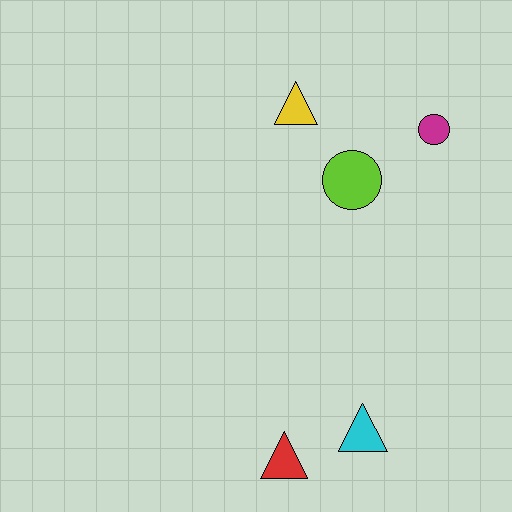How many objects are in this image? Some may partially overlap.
There are 5 objects.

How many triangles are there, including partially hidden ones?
There are 3 triangles.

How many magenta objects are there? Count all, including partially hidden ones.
There is 1 magenta object.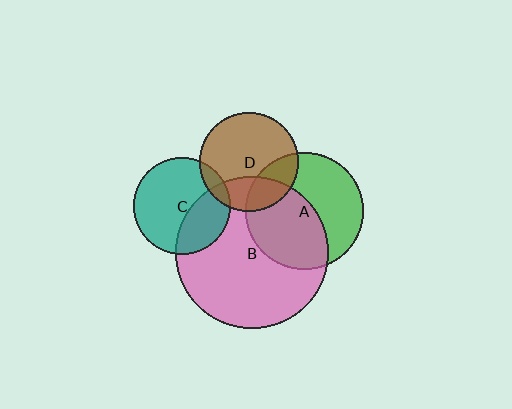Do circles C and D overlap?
Yes.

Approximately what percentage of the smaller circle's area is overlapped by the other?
Approximately 10%.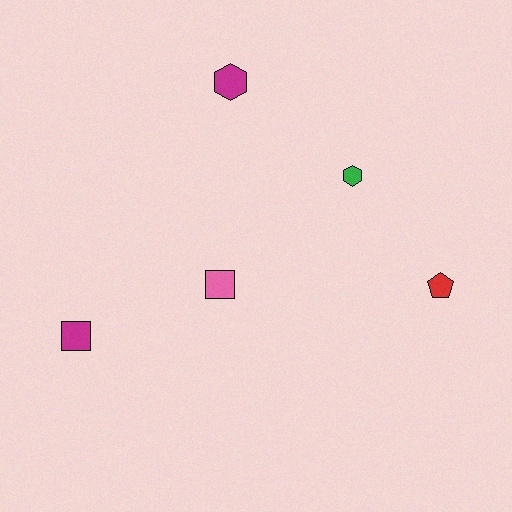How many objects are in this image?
There are 5 objects.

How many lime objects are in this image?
There are no lime objects.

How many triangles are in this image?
There are no triangles.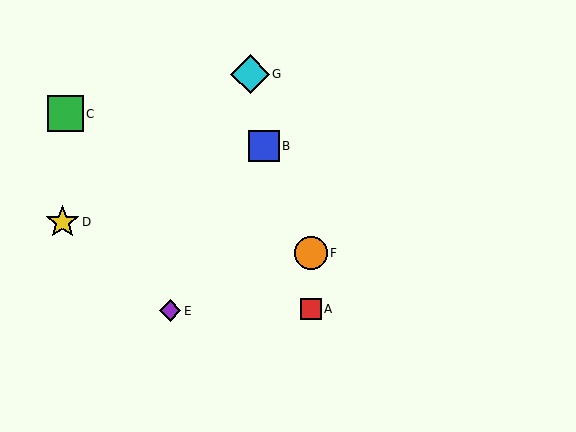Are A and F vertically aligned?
Yes, both are at x≈311.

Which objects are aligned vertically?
Objects A, F are aligned vertically.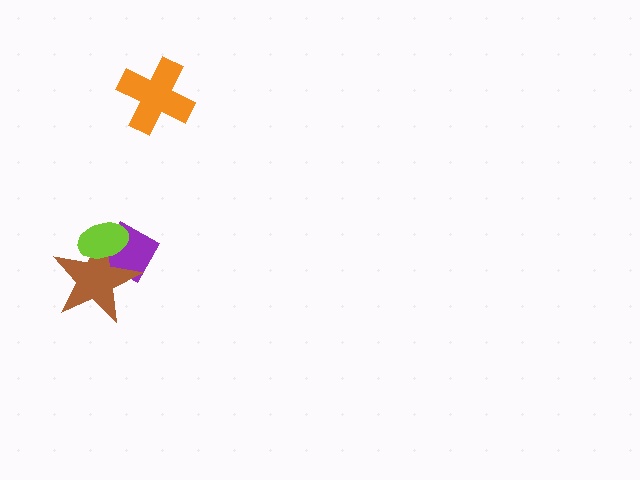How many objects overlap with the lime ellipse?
2 objects overlap with the lime ellipse.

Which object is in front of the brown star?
The lime ellipse is in front of the brown star.